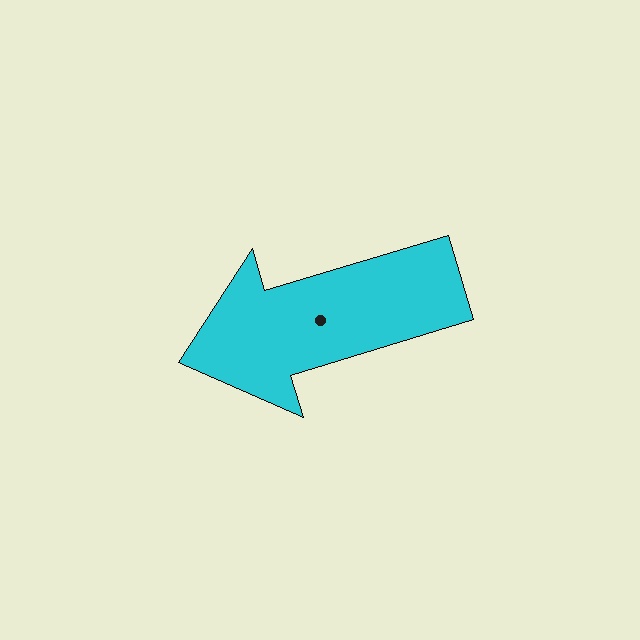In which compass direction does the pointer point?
West.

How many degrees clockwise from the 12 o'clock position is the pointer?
Approximately 253 degrees.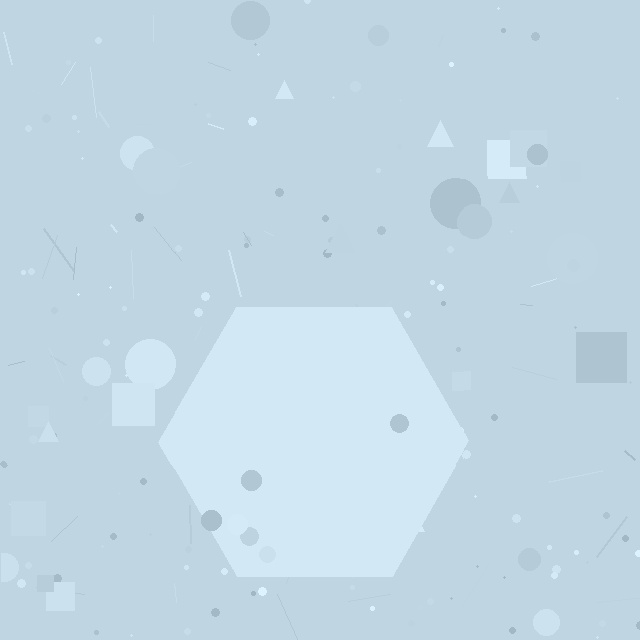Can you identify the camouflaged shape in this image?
The camouflaged shape is a hexagon.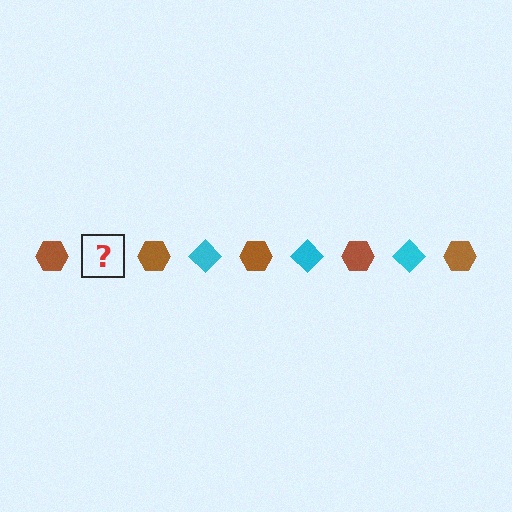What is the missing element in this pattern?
The missing element is a cyan diamond.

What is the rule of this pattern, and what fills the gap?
The rule is that the pattern alternates between brown hexagon and cyan diamond. The gap should be filled with a cyan diamond.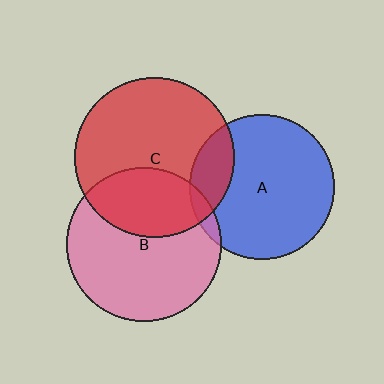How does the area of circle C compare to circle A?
Approximately 1.2 times.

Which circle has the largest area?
Circle C (red).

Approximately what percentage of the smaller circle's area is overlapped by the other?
Approximately 35%.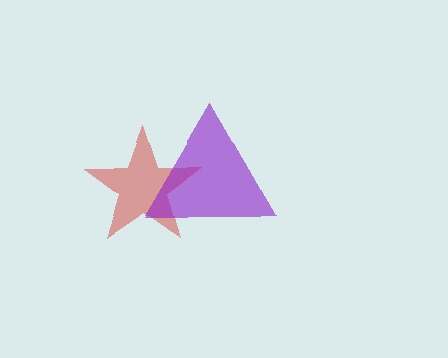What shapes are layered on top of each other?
The layered shapes are: a red star, a purple triangle.